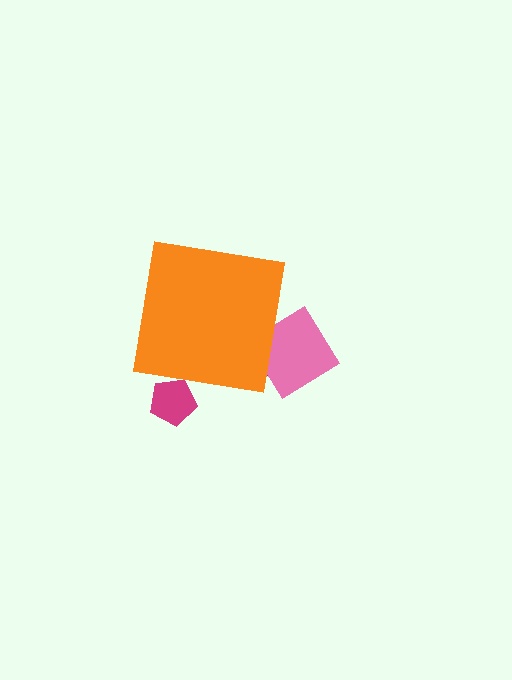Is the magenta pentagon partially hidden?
Yes, the magenta pentagon is partially hidden behind the orange square.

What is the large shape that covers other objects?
An orange square.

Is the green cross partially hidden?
Yes, the green cross is partially hidden behind the orange square.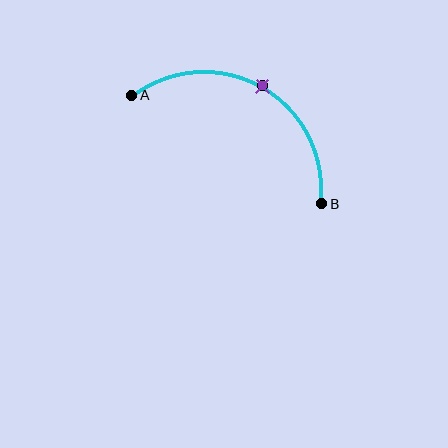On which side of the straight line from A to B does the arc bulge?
The arc bulges above the straight line connecting A and B.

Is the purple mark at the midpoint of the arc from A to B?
Yes. The purple mark lies on the arc at equal arc-length from both A and B — it is the arc midpoint.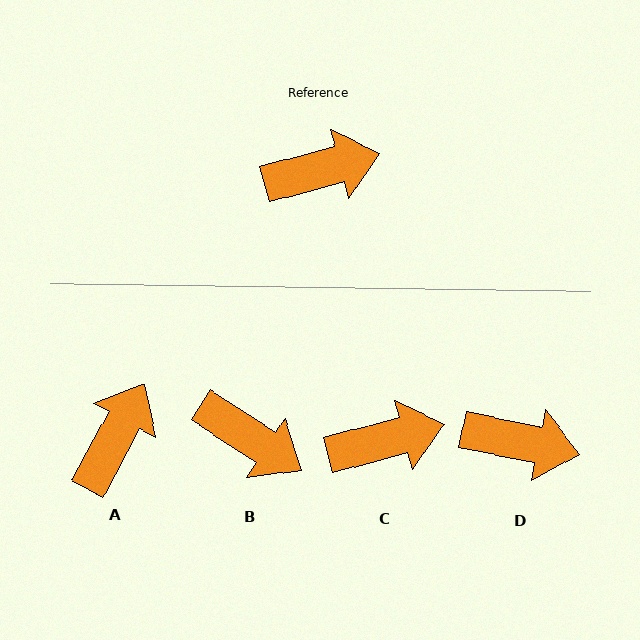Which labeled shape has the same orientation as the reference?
C.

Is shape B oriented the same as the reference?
No, it is off by about 48 degrees.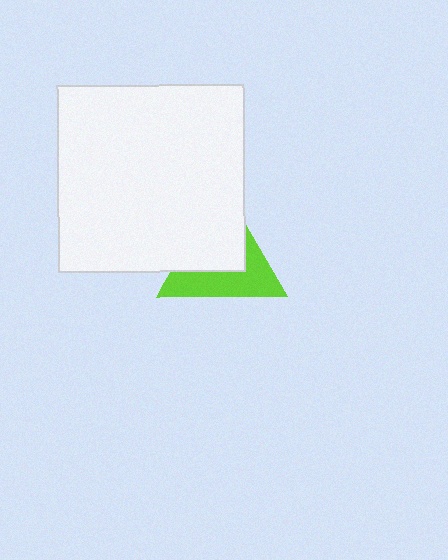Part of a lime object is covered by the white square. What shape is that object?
It is a triangle.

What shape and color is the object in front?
The object in front is a white square.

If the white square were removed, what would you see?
You would see the complete lime triangle.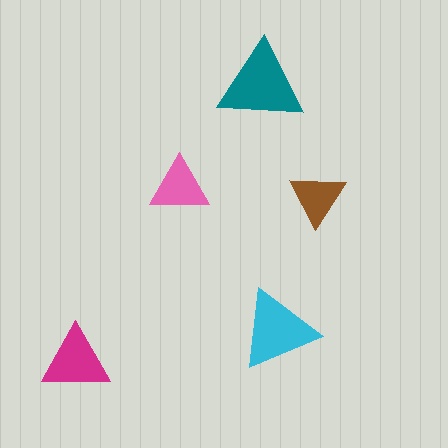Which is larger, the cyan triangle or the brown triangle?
The cyan one.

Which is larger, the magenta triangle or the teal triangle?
The teal one.